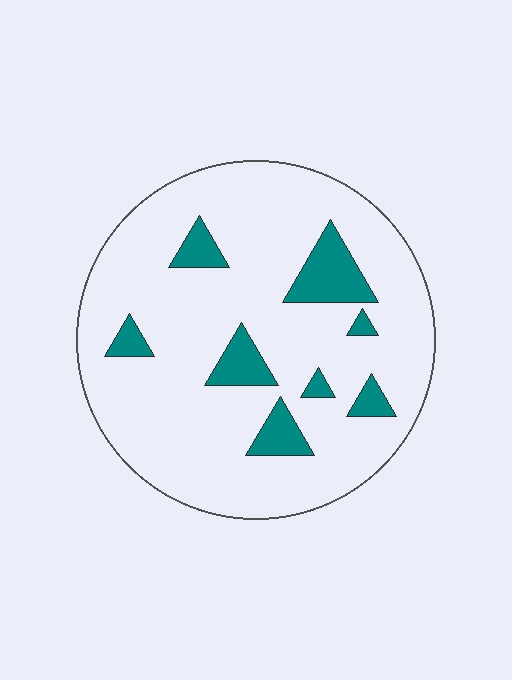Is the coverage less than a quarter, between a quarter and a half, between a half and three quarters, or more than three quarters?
Less than a quarter.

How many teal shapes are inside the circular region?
8.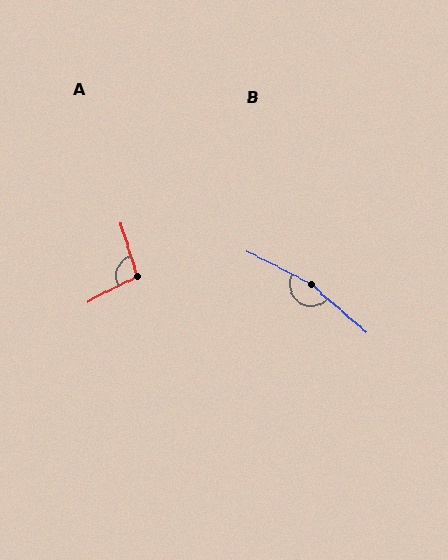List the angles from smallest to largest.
A (100°), B (166°).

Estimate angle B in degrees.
Approximately 166 degrees.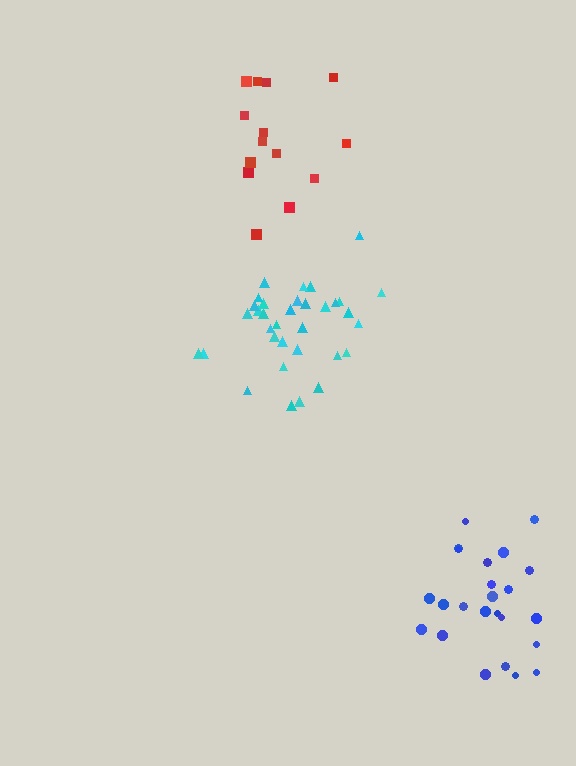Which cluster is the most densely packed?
Cyan.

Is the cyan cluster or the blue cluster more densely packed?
Cyan.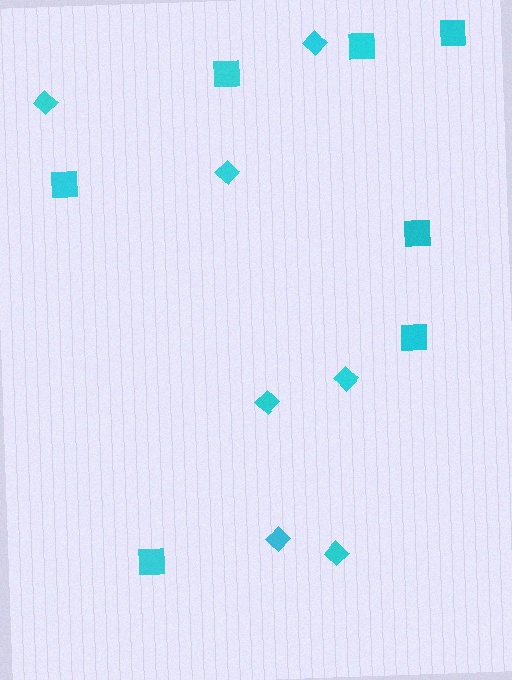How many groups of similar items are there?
There are 2 groups: one group of diamonds (7) and one group of squares (7).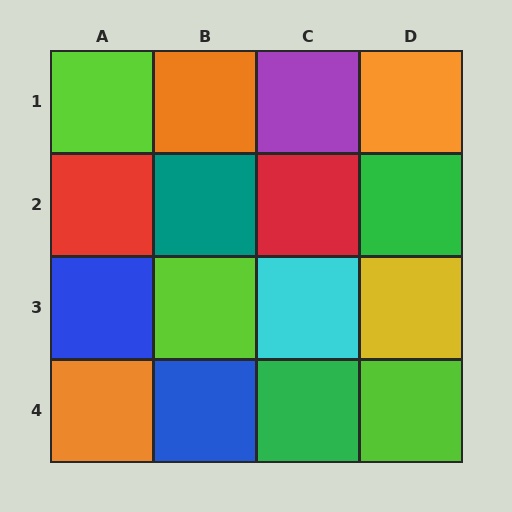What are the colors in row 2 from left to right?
Red, teal, red, green.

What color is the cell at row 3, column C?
Cyan.